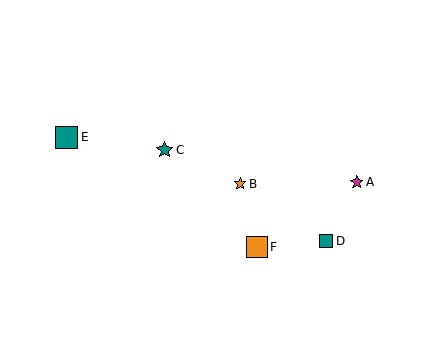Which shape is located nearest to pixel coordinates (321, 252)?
The teal square (labeled D) at (326, 241) is nearest to that location.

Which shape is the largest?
The teal square (labeled E) is the largest.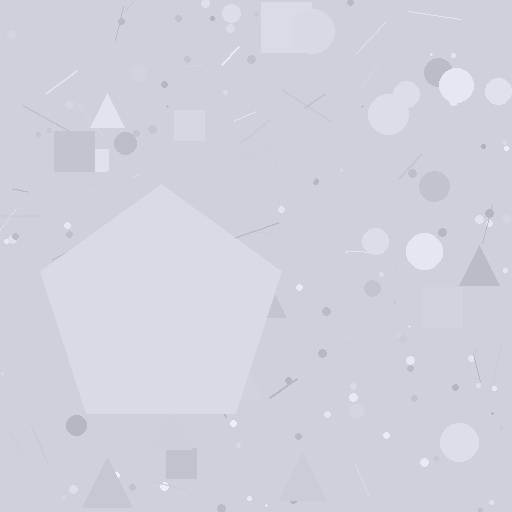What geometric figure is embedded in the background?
A pentagon is embedded in the background.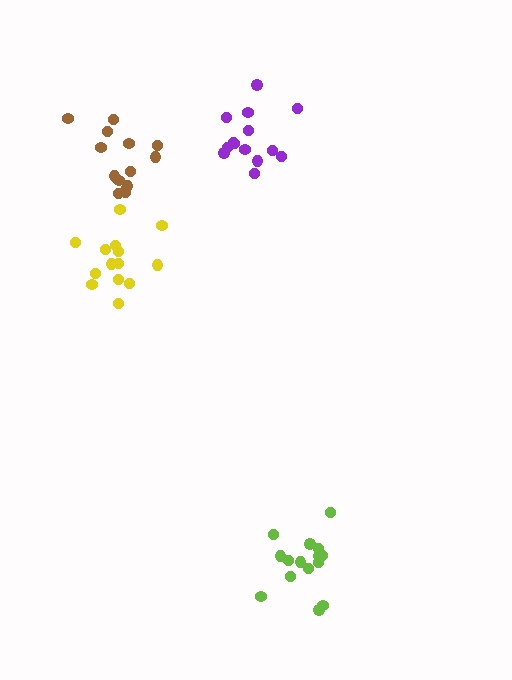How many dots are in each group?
Group 1: 14 dots, Group 2: 14 dots, Group 3: 14 dots, Group 4: 15 dots (57 total).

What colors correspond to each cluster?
The clusters are colored: purple, yellow, brown, lime.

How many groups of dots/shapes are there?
There are 4 groups.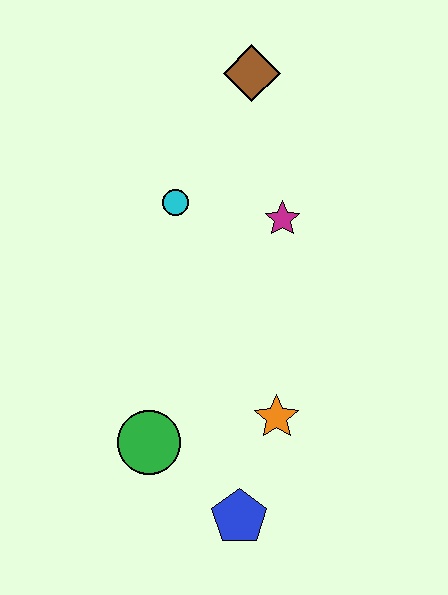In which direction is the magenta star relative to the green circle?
The magenta star is above the green circle.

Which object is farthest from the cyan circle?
The blue pentagon is farthest from the cyan circle.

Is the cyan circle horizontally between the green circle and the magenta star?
Yes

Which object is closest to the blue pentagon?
The orange star is closest to the blue pentagon.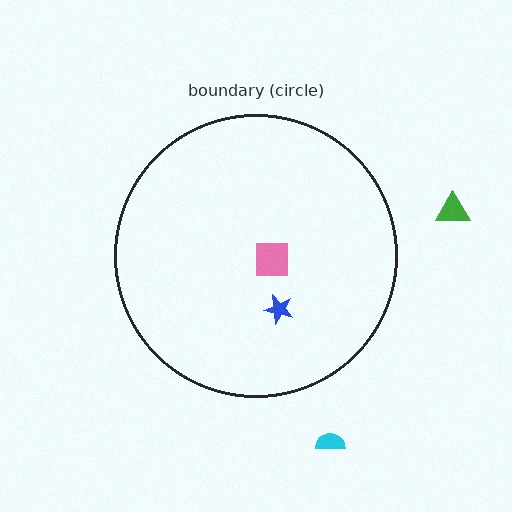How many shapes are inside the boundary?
2 inside, 2 outside.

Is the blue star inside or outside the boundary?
Inside.